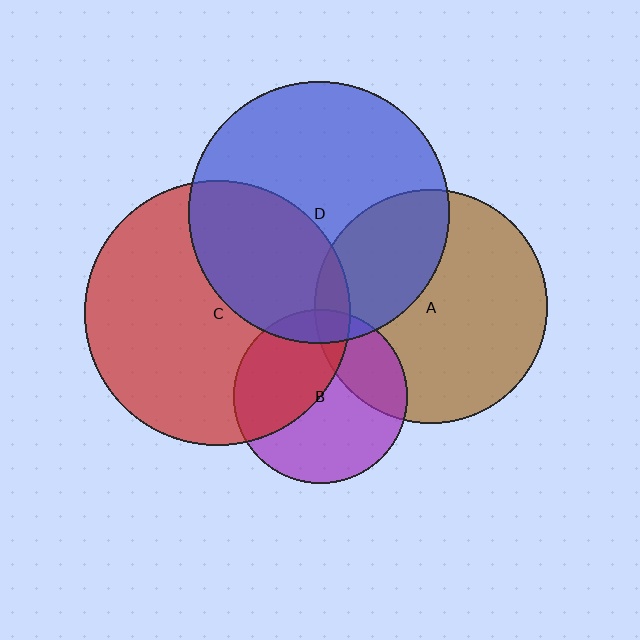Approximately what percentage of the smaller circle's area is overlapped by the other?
Approximately 45%.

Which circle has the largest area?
Circle C (red).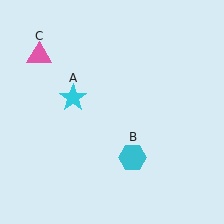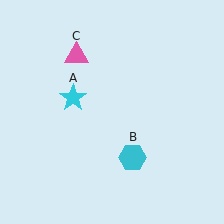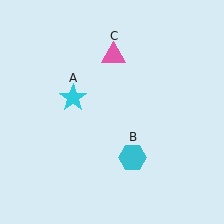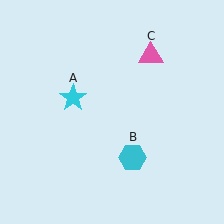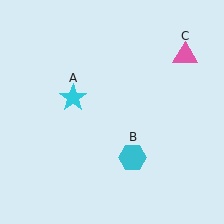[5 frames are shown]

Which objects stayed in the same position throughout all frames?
Cyan star (object A) and cyan hexagon (object B) remained stationary.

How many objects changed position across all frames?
1 object changed position: pink triangle (object C).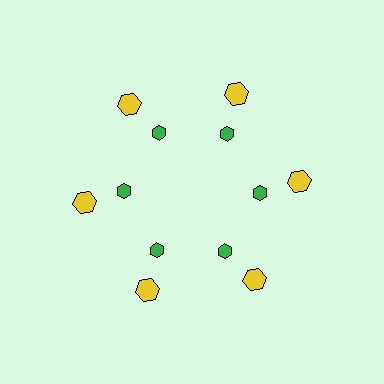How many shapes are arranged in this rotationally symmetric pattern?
There are 12 shapes, arranged in 6 groups of 2.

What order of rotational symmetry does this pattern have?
This pattern has 6-fold rotational symmetry.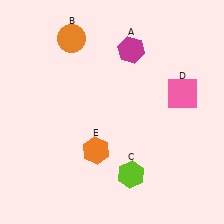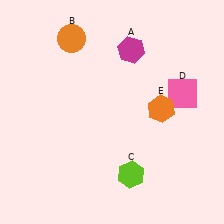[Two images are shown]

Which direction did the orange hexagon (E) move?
The orange hexagon (E) moved right.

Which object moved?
The orange hexagon (E) moved right.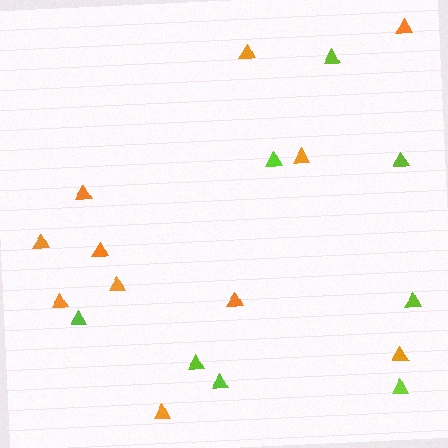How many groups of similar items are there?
There are 2 groups: one group of orange triangles (11) and one group of lime triangles (8).